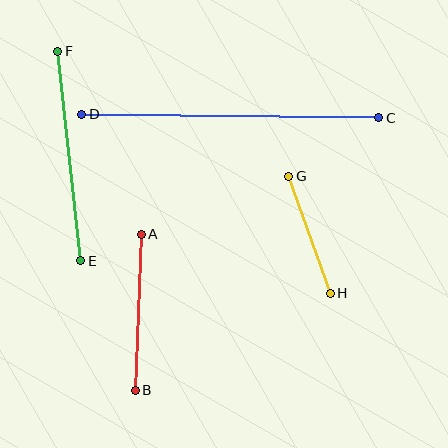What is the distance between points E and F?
The distance is approximately 211 pixels.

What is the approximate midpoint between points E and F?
The midpoint is at approximately (69, 156) pixels.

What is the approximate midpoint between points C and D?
The midpoint is at approximately (230, 116) pixels.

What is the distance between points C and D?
The distance is approximately 297 pixels.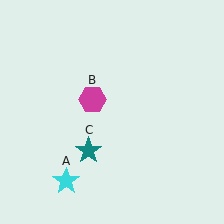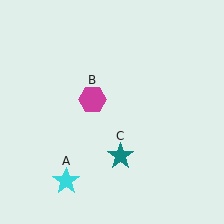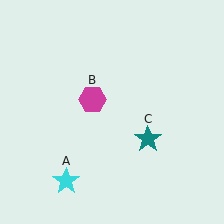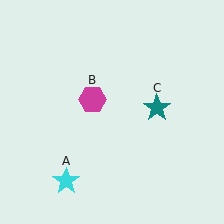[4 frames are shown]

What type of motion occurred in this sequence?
The teal star (object C) rotated counterclockwise around the center of the scene.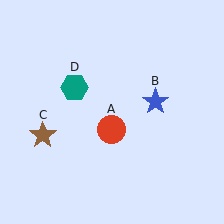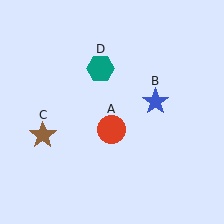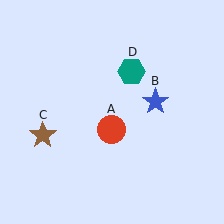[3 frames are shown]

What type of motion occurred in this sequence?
The teal hexagon (object D) rotated clockwise around the center of the scene.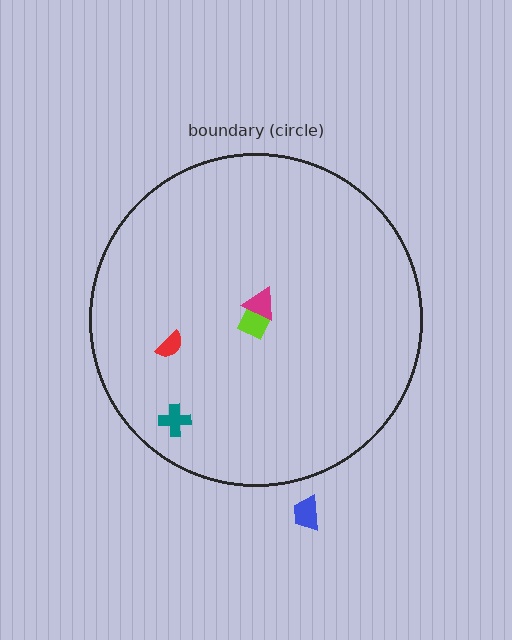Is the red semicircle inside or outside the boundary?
Inside.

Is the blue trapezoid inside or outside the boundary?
Outside.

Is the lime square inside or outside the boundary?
Inside.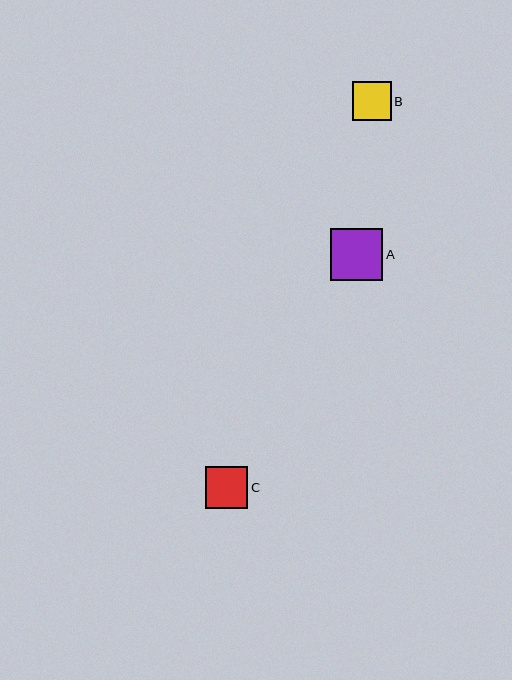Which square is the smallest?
Square B is the smallest with a size of approximately 39 pixels.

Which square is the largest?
Square A is the largest with a size of approximately 53 pixels.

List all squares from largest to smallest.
From largest to smallest: A, C, B.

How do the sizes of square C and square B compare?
Square C and square B are approximately the same size.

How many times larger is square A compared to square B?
Square A is approximately 1.4 times the size of square B.